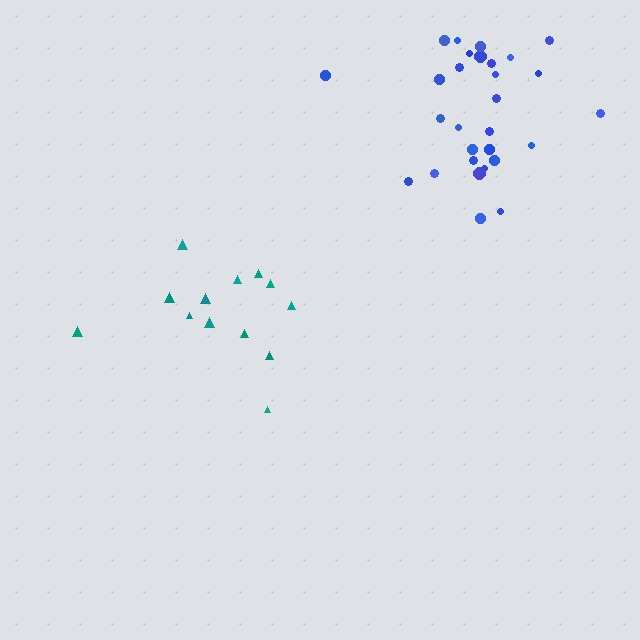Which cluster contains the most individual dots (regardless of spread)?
Blue (29).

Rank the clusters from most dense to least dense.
blue, teal.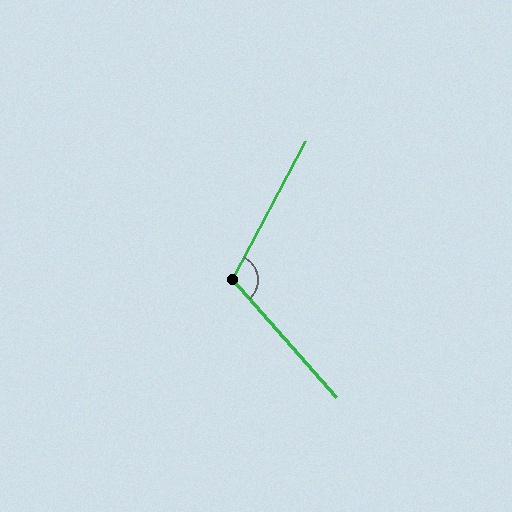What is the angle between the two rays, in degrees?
Approximately 111 degrees.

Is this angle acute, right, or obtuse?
It is obtuse.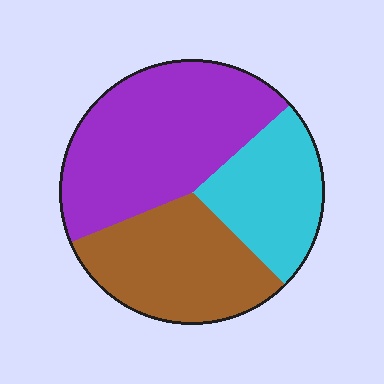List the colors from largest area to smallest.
From largest to smallest: purple, brown, cyan.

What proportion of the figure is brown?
Brown covers 31% of the figure.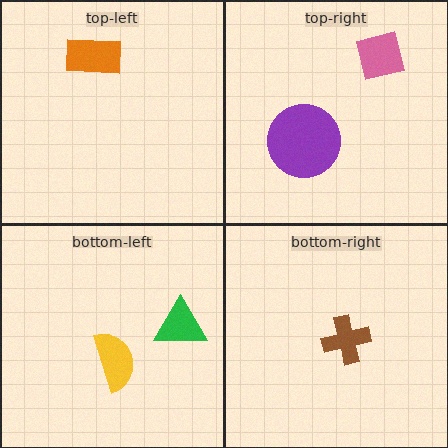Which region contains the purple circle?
The top-right region.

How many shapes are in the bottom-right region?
1.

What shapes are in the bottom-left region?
The yellow semicircle, the green triangle.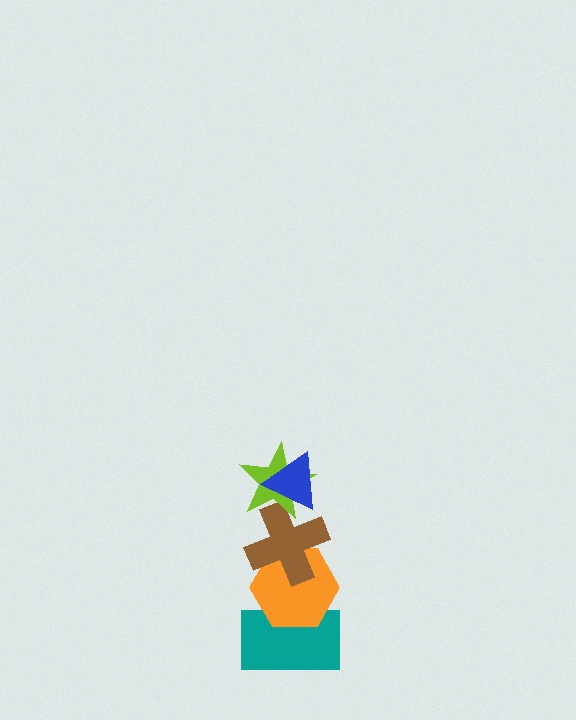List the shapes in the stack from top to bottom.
From top to bottom: the blue triangle, the lime star, the brown cross, the orange hexagon, the teal rectangle.